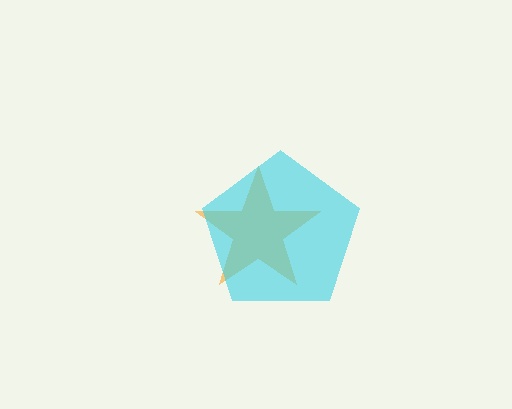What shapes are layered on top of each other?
The layered shapes are: an orange star, a cyan pentagon.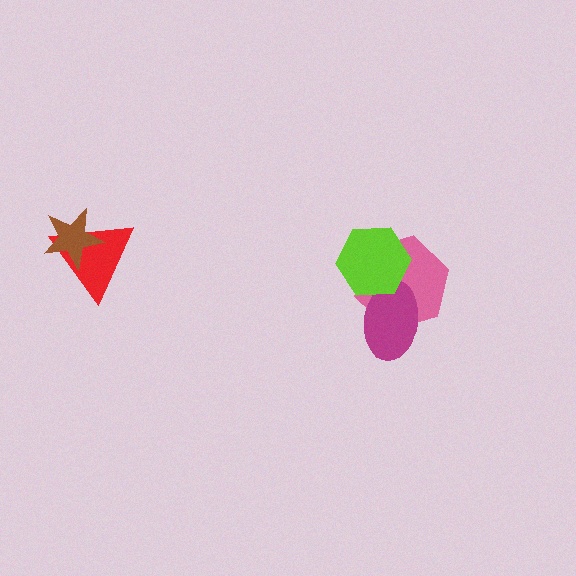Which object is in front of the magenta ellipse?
The lime hexagon is in front of the magenta ellipse.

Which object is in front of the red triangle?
The brown star is in front of the red triangle.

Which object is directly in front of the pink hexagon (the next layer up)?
The magenta ellipse is directly in front of the pink hexagon.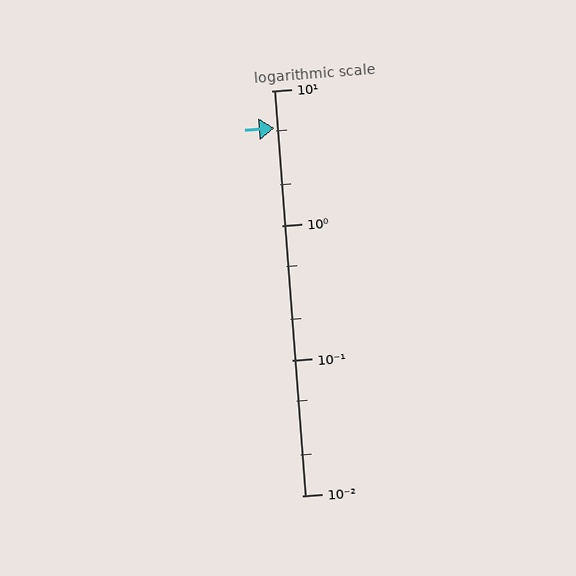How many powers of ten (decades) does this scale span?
The scale spans 3 decades, from 0.01 to 10.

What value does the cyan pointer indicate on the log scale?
The pointer indicates approximately 5.3.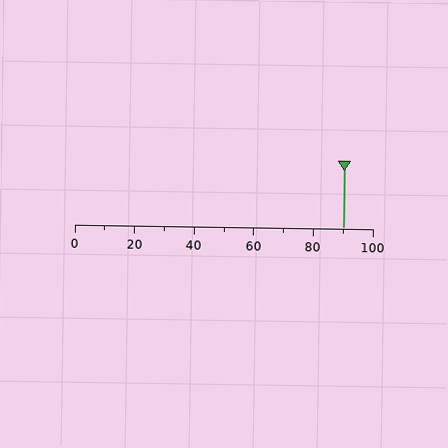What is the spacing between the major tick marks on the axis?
The major ticks are spaced 20 apart.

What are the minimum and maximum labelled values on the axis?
The axis runs from 0 to 100.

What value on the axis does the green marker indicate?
The marker indicates approximately 90.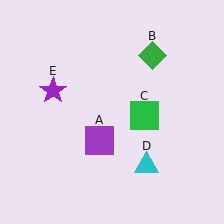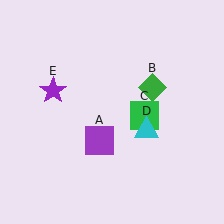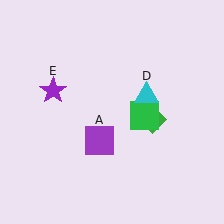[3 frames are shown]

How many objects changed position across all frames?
2 objects changed position: green diamond (object B), cyan triangle (object D).